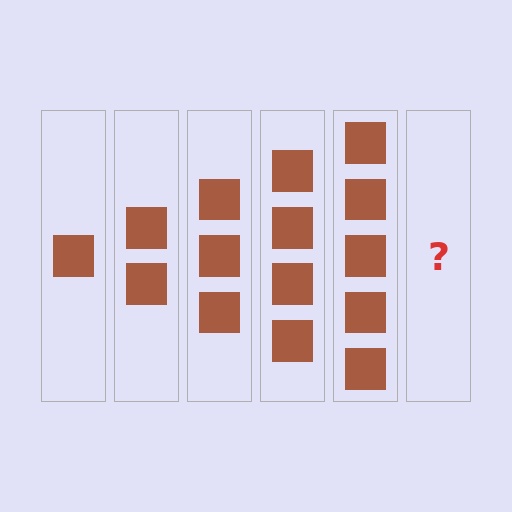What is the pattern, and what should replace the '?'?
The pattern is that each step adds one more square. The '?' should be 6 squares.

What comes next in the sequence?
The next element should be 6 squares.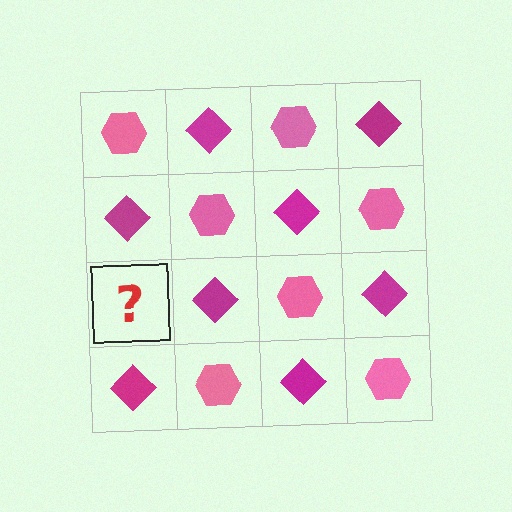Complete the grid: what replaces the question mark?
The question mark should be replaced with a pink hexagon.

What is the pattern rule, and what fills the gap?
The rule is that it alternates pink hexagon and magenta diamond in a checkerboard pattern. The gap should be filled with a pink hexagon.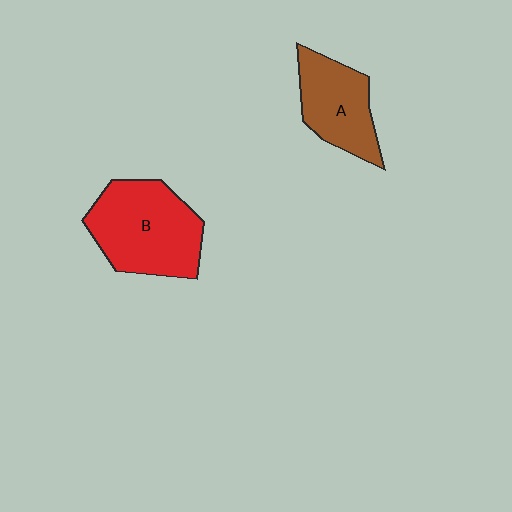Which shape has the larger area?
Shape B (red).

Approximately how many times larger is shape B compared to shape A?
Approximately 1.4 times.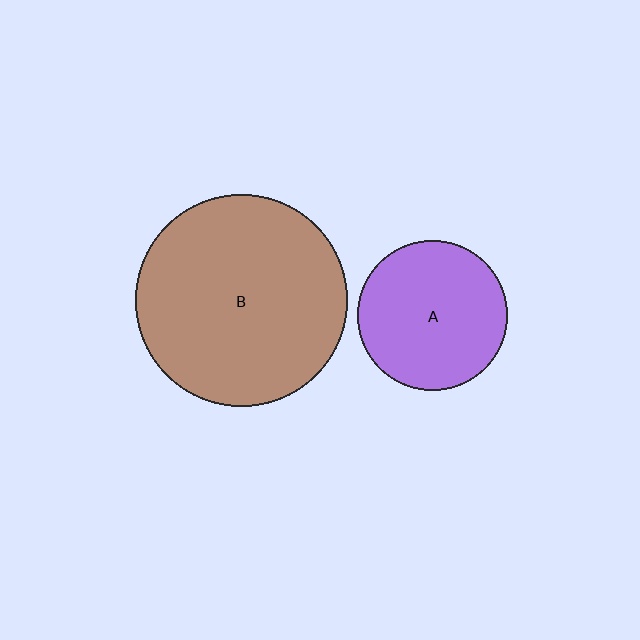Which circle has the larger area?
Circle B (brown).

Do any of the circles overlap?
No, none of the circles overlap.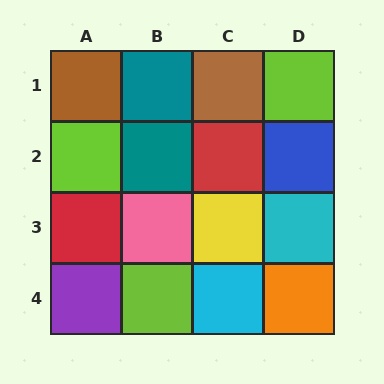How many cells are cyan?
2 cells are cyan.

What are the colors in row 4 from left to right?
Purple, lime, cyan, orange.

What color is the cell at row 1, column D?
Lime.